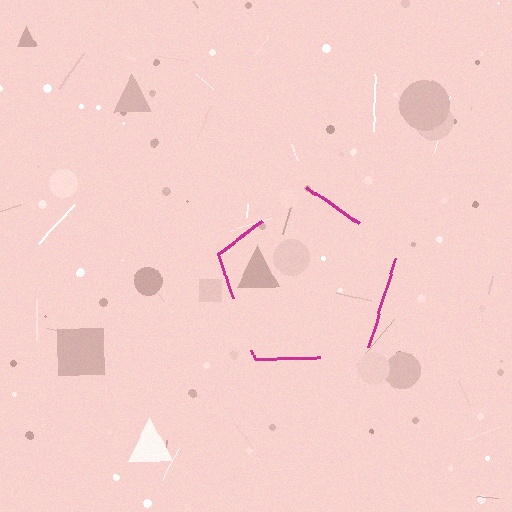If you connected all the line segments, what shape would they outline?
They would outline a pentagon.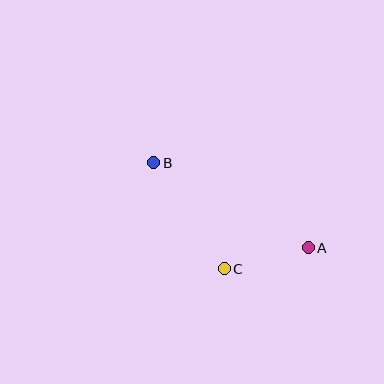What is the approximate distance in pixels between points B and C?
The distance between B and C is approximately 127 pixels.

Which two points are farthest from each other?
Points A and B are farthest from each other.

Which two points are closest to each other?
Points A and C are closest to each other.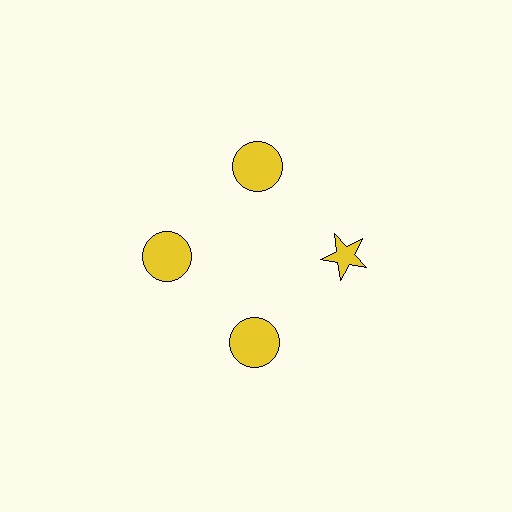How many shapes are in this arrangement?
There are 4 shapes arranged in a ring pattern.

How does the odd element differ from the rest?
It has a different shape: star instead of circle.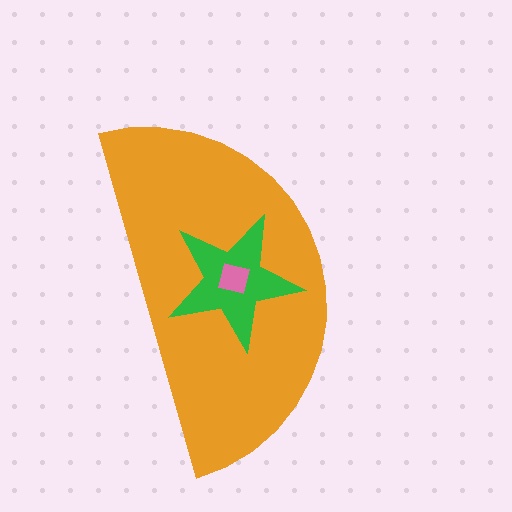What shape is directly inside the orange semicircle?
The green star.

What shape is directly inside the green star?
The pink square.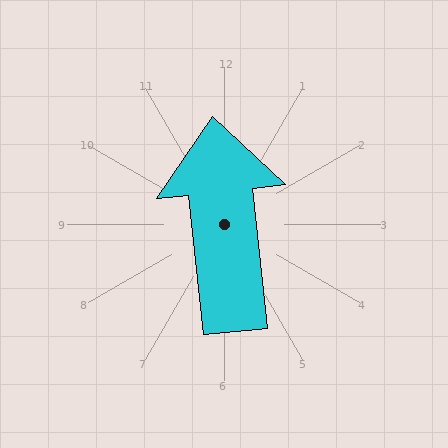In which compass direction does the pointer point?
North.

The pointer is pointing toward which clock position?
Roughly 12 o'clock.